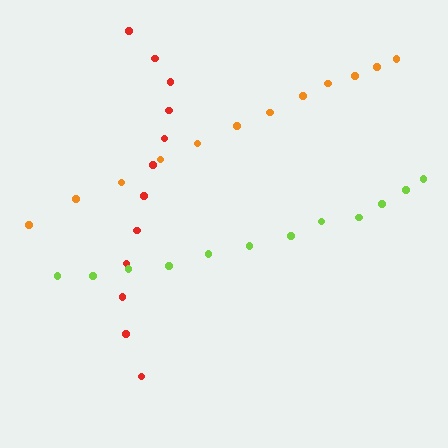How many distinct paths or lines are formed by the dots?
There are 3 distinct paths.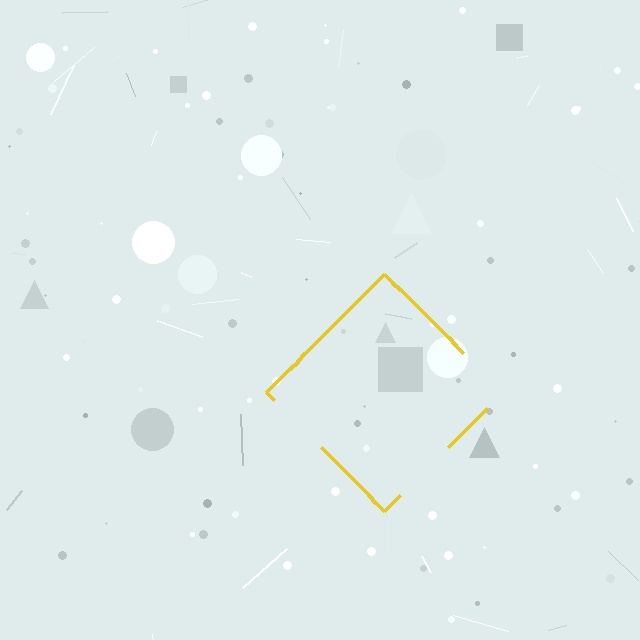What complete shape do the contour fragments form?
The contour fragments form a diamond.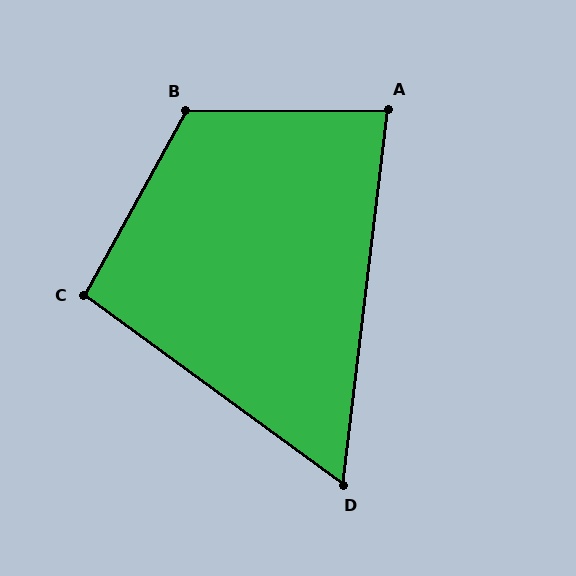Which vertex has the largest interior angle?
B, at approximately 119 degrees.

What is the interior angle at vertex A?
Approximately 83 degrees (acute).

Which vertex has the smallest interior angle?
D, at approximately 61 degrees.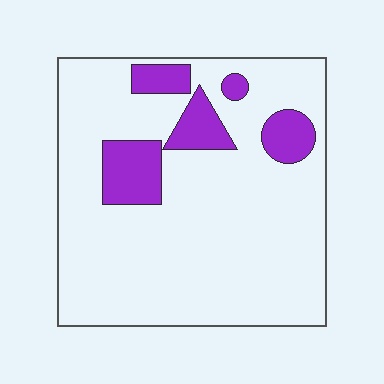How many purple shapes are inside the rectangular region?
5.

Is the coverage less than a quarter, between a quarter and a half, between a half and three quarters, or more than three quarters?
Less than a quarter.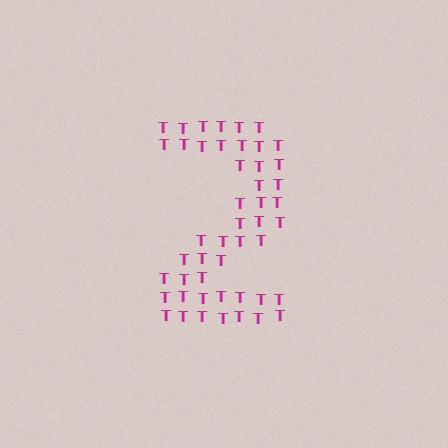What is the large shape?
The large shape is the digit 2.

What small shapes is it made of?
It is made of small letter T's.